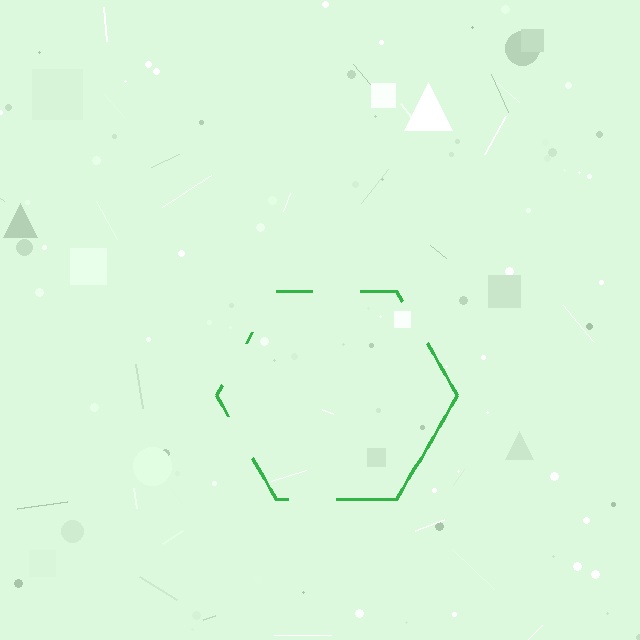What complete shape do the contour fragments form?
The contour fragments form a hexagon.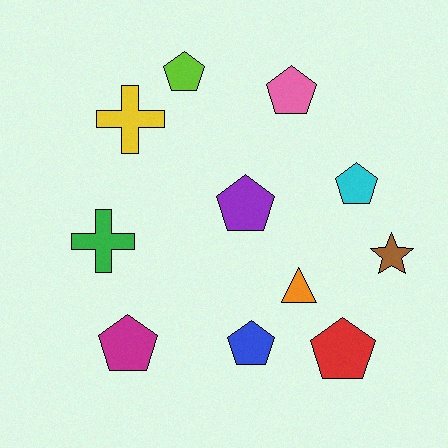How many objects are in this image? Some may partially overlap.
There are 11 objects.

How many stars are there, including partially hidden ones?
There is 1 star.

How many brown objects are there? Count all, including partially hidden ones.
There is 1 brown object.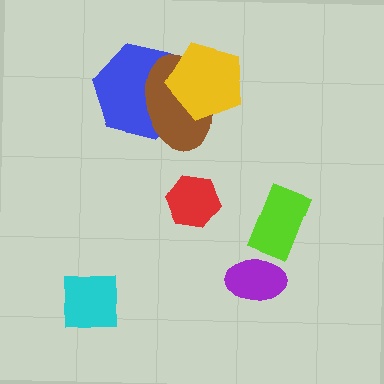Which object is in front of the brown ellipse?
The yellow pentagon is in front of the brown ellipse.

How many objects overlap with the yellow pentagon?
2 objects overlap with the yellow pentagon.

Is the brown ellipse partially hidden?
Yes, it is partially covered by another shape.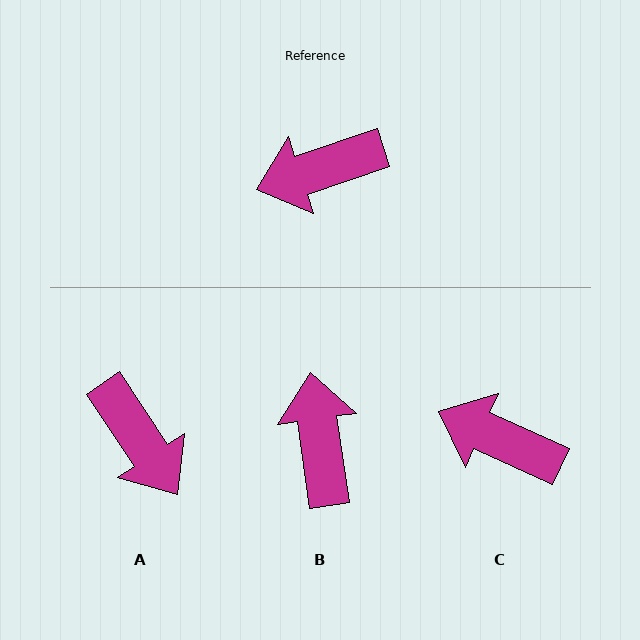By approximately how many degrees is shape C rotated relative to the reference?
Approximately 43 degrees clockwise.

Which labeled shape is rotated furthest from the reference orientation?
A, about 105 degrees away.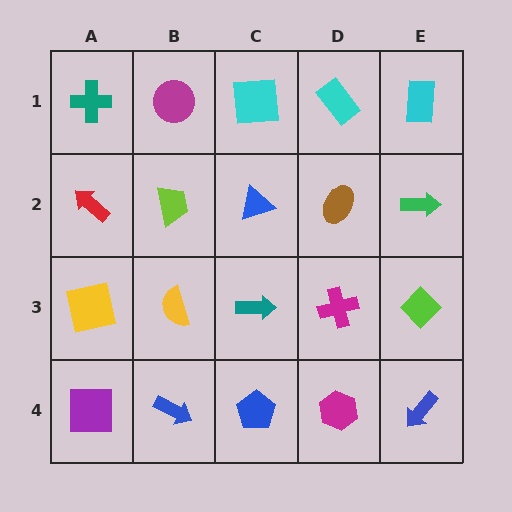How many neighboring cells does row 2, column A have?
3.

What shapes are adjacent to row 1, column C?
A blue triangle (row 2, column C), a magenta circle (row 1, column B), a cyan rectangle (row 1, column D).